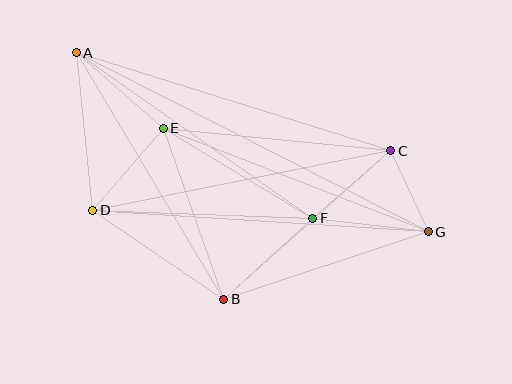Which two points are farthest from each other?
Points A and G are farthest from each other.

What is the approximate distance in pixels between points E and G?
The distance between E and G is approximately 285 pixels.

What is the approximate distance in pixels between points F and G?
The distance between F and G is approximately 116 pixels.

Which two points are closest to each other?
Points C and G are closest to each other.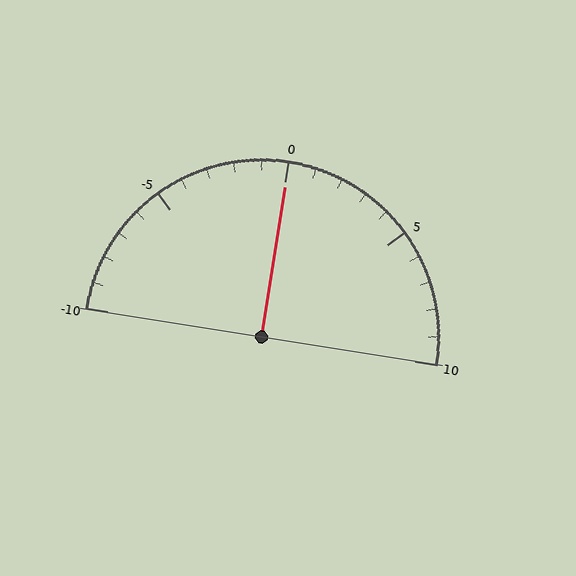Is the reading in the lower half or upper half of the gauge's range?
The reading is in the upper half of the range (-10 to 10).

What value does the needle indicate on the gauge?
The needle indicates approximately 0.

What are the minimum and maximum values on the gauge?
The gauge ranges from -10 to 10.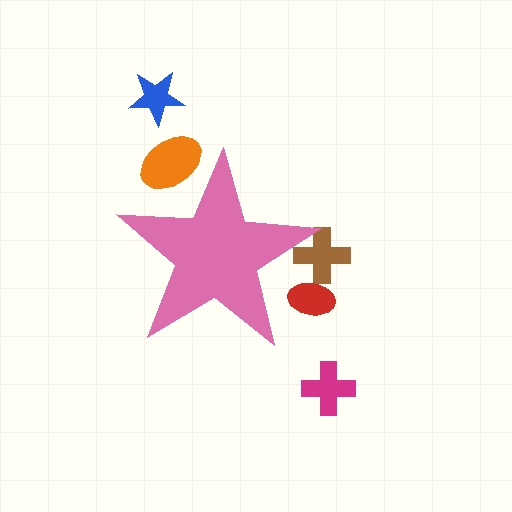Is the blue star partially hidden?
No, the blue star is fully visible.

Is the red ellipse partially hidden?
Yes, the red ellipse is partially hidden behind the pink star.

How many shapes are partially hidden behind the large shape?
3 shapes are partially hidden.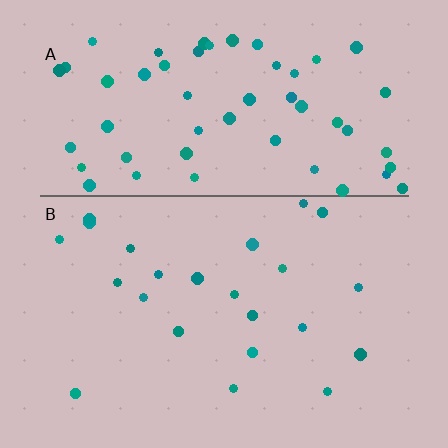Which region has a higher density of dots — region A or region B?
A (the top).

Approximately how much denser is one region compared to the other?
Approximately 2.5× — region A over region B.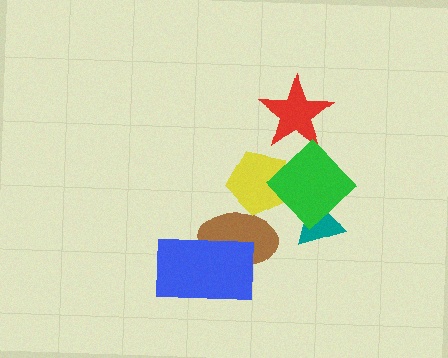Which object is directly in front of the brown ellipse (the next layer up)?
The blue rectangle is directly in front of the brown ellipse.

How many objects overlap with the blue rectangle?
1 object overlaps with the blue rectangle.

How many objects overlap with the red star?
1 object overlaps with the red star.